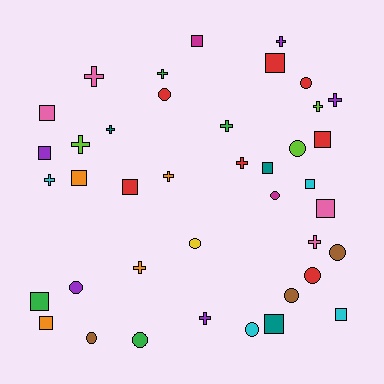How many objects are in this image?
There are 40 objects.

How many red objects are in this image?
There are 7 red objects.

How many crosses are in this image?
There are 14 crosses.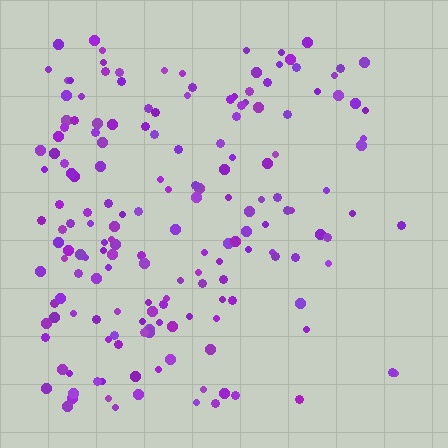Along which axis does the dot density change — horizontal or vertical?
Horizontal.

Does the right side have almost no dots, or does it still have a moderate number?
Still a moderate number, just noticeably fewer than the left.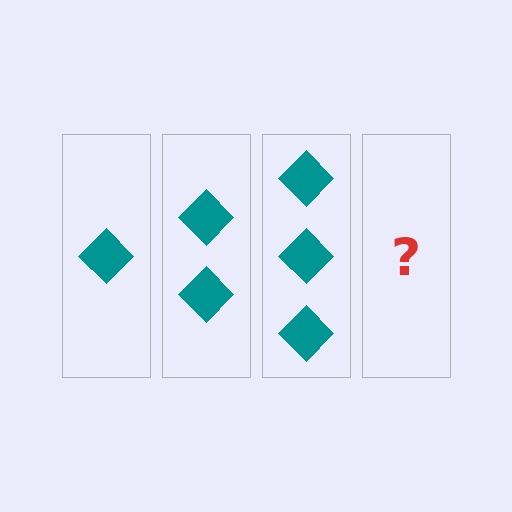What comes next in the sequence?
The next element should be 4 diamonds.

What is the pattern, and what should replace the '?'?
The pattern is that each step adds one more diamond. The '?' should be 4 diamonds.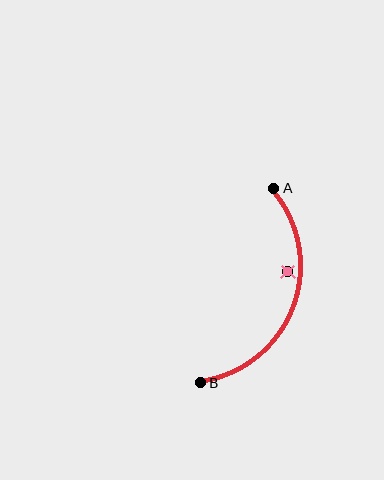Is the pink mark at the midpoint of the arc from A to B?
No — the pink mark does not lie on the arc at all. It sits slightly inside the curve.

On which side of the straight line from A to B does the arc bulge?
The arc bulges to the right of the straight line connecting A and B.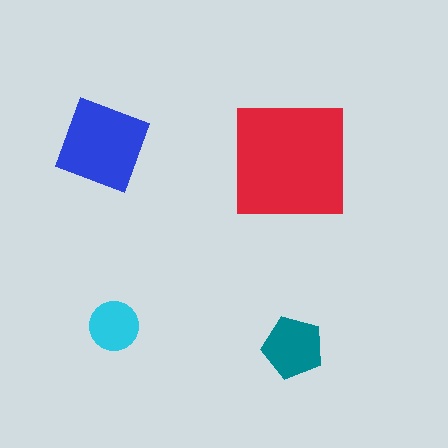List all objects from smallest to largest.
The cyan circle, the teal pentagon, the blue diamond, the red square.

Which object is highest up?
The blue diamond is topmost.